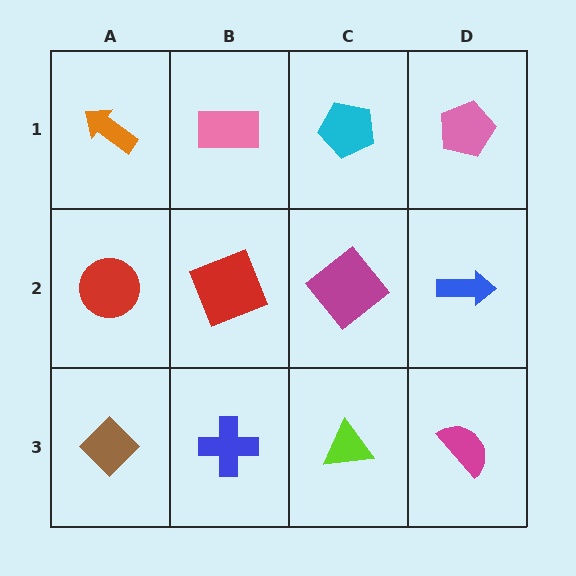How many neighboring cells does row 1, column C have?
3.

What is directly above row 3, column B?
A red square.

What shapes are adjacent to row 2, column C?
A cyan pentagon (row 1, column C), a lime triangle (row 3, column C), a red square (row 2, column B), a blue arrow (row 2, column D).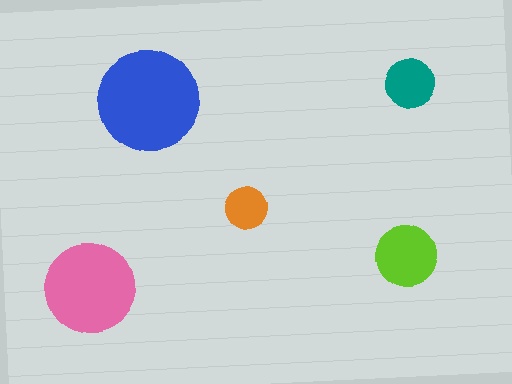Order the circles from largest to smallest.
the blue one, the pink one, the lime one, the teal one, the orange one.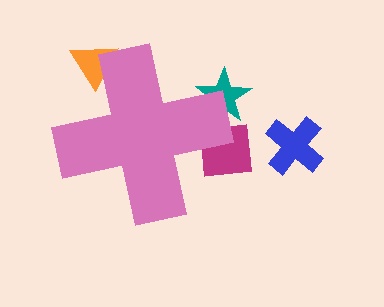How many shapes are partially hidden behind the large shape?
3 shapes are partially hidden.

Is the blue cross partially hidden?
No, the blue cross is fully visible.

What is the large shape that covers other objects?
A pink cross.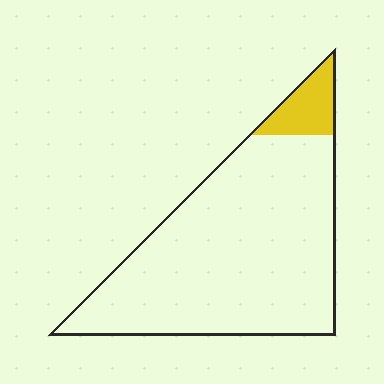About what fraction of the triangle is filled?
About one tenth (1/10).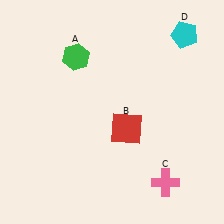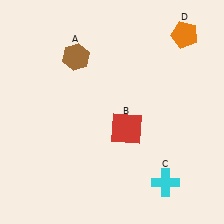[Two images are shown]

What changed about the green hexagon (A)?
In Image 1, A is green. In Image 2, it changed to brown.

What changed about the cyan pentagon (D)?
In Image 1, D is cyan. In Image 2, it changed to orange.